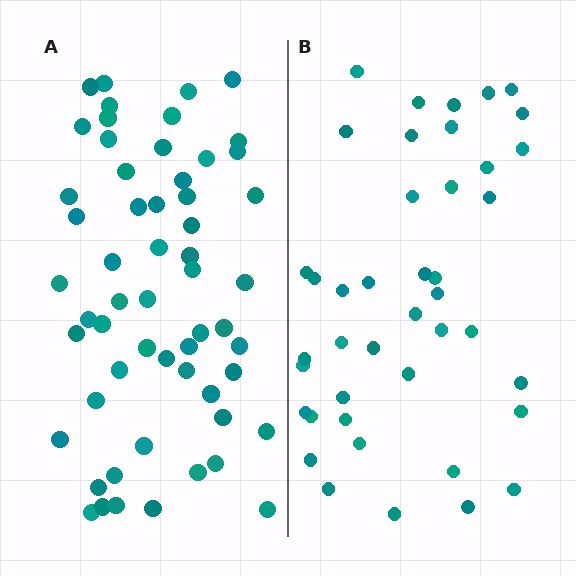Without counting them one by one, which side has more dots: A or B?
Region A (the left region) has more dots.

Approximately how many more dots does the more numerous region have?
Region A has approximately 15 more dots than region B.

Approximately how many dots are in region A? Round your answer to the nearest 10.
About 60 dots. (The exact count is 57, which rounds to 60.)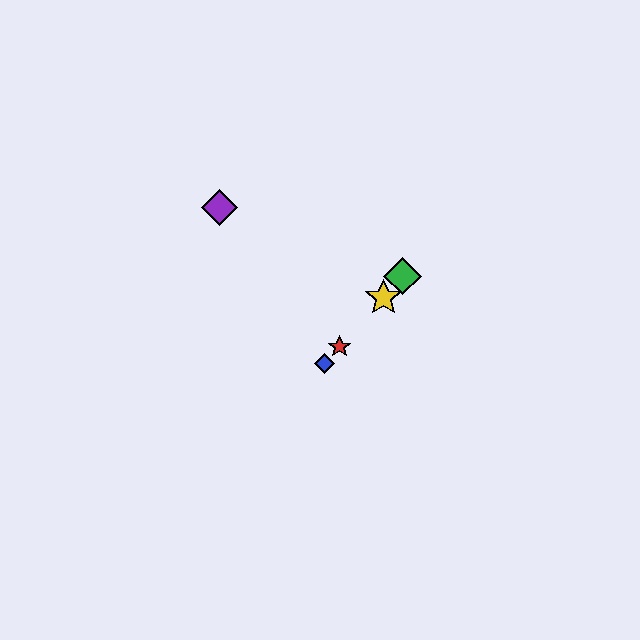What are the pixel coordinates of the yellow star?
The yellow star is at (383, 298).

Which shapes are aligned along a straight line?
The red star, the blue diamond, the green diamond, the yellow star are aligned along a straight line.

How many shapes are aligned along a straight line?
4 shapes (the red star, the blue diamond, the green diamond, the yellow star) are aligned along a straight line.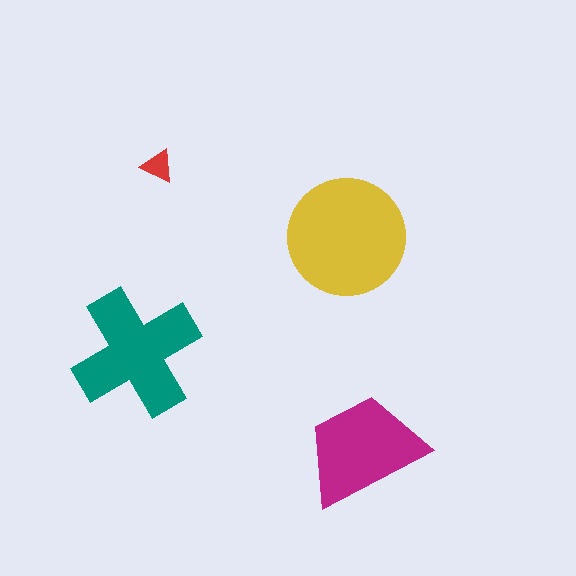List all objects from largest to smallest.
The yellow circle, the teal cross, the magenta trapezoid, the red triangle.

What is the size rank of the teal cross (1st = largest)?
2nd.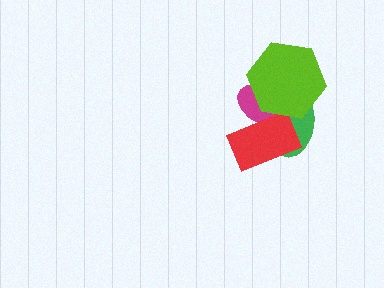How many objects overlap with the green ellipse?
3 objects overlap with the green ellipse.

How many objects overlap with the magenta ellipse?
3 objects overlap with the magenta ellipse.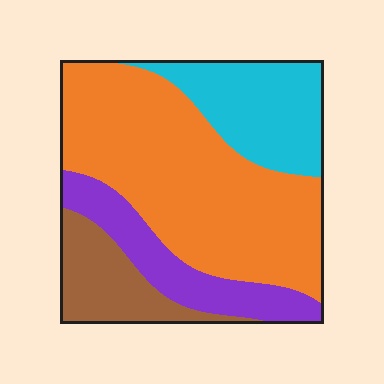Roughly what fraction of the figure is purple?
Purple covers about 15% of the figure.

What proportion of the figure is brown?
Brown covers 14% of the figure.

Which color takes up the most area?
Orange, at roughly 50%.